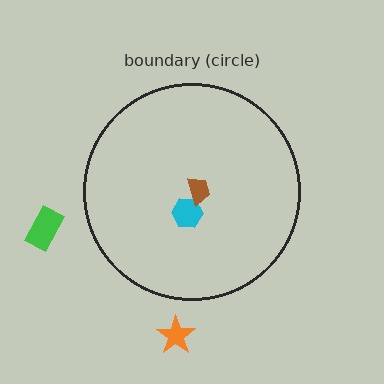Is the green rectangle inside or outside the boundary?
Outside.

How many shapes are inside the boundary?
2 inside, 2 outside.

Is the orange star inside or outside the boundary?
Outside.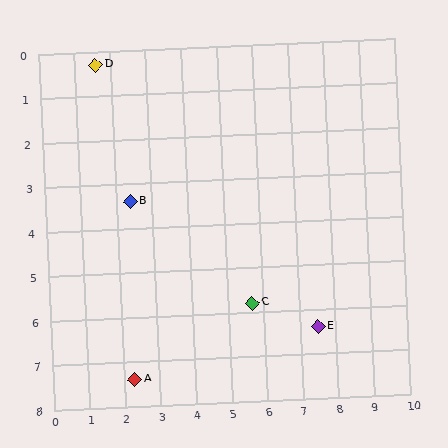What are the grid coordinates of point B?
Point B is at approximately (2.4, 3.4).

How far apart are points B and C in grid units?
Points B and C are about 4.1 grid units apart.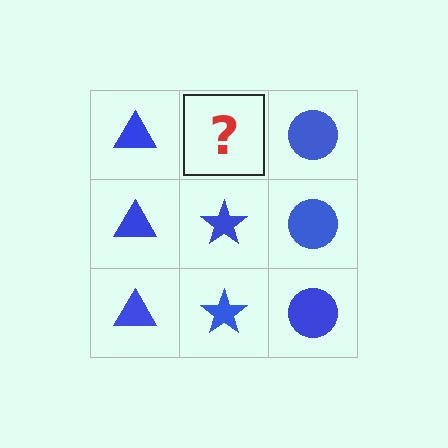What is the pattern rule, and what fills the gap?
The rule is that each column has a consistent shape. The gap should be filled with a blue star.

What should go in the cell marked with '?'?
The missing cell should contain a blue star.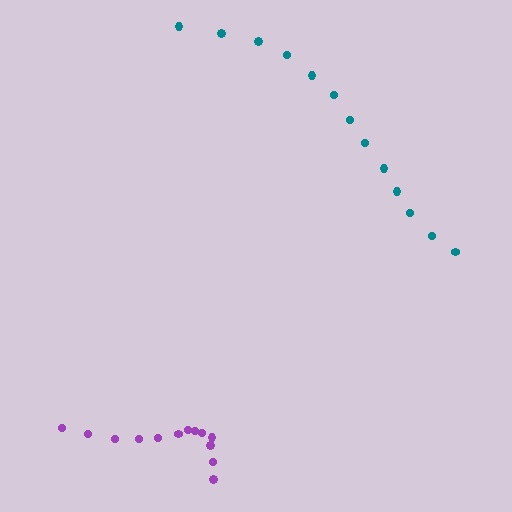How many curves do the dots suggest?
There are 2 distinct paths.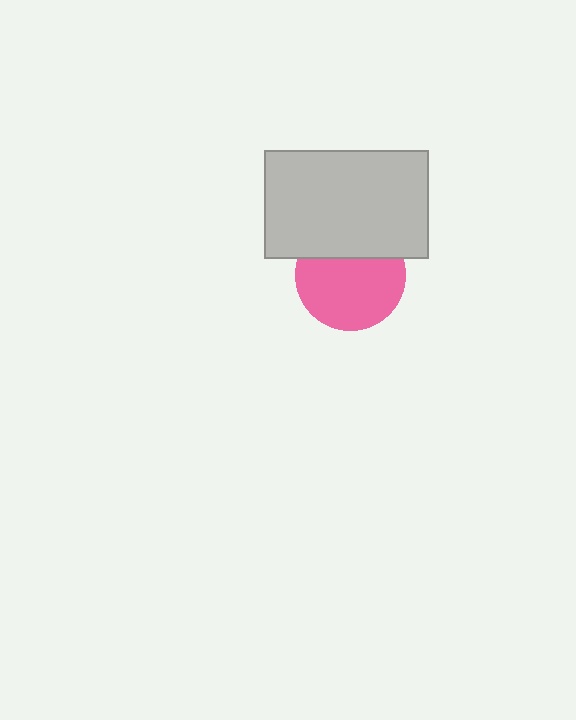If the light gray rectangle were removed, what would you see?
You would see the complete pink circle.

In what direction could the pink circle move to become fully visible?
The pink circle could move down. That would shift it out from behind the light gray rectangle entirely.